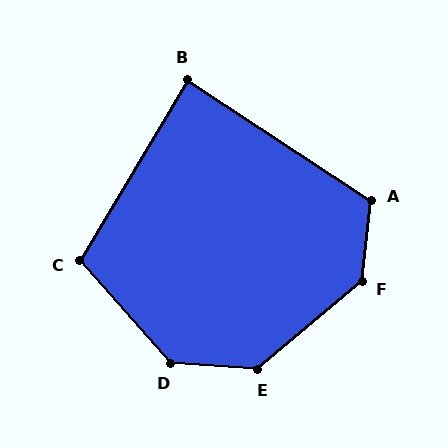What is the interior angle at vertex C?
Approximately 108 degrees (obtuse).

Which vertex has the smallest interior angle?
B, at approximately 88 degrees.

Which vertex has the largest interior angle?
F, at approximately 137 degrees.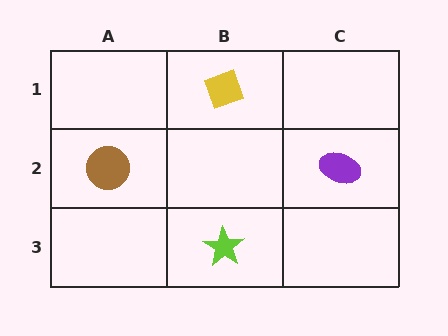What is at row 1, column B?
A yellow diamond.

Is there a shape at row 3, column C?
No, that cell is empty.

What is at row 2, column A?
A brown circle.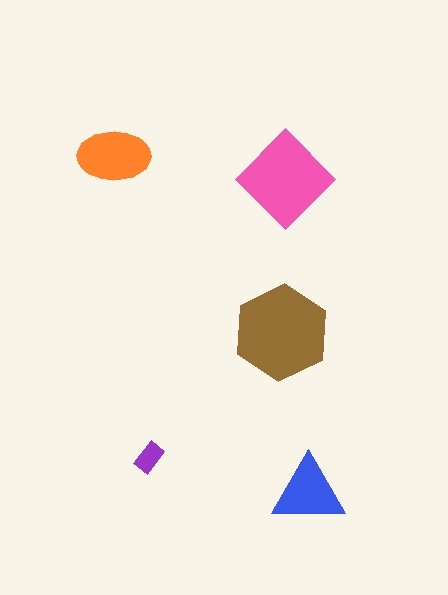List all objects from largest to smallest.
The brown hexagon, the pink diamond, the orange ellipse, the blue triangle, the purple rectangle.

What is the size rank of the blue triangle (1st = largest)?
4th.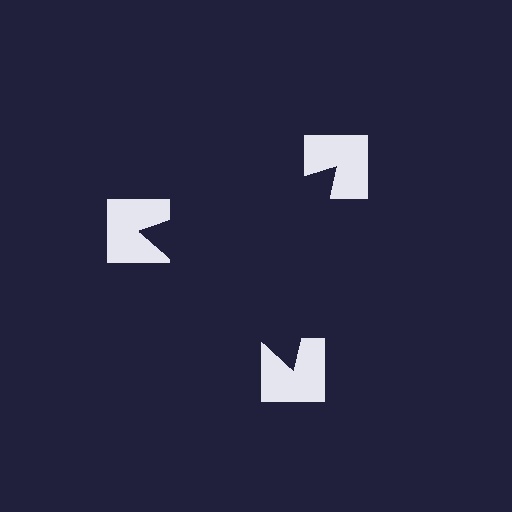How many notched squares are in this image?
There are 3 — one at each vertex of the illusory triangle.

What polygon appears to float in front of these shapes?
An illusory triangle — its edges are inferred from the aligned wedge cuts in the notched squares, not physically drawn.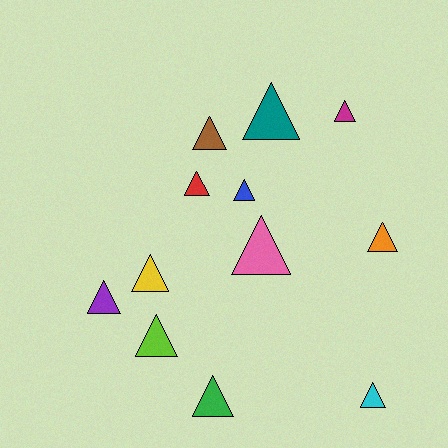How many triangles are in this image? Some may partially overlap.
There are 12 triangles.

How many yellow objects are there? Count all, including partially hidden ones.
There is 1 yellow object.